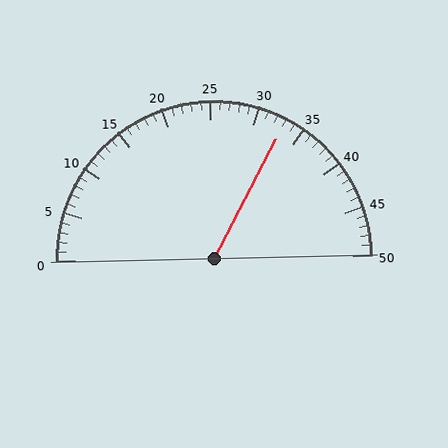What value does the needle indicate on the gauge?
The needle indicates approximately 33.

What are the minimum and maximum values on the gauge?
The gauge ranges from 0 to 50.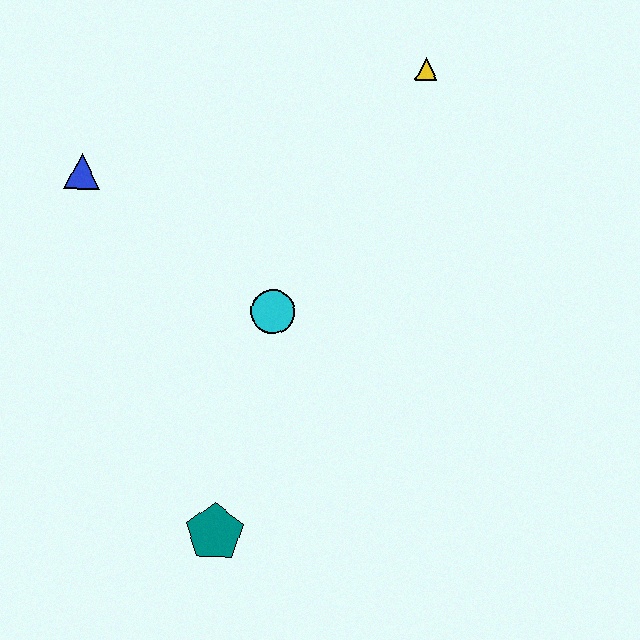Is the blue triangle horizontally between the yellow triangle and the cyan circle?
No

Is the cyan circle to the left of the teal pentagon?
No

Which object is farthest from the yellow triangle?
The teal pentagon is farthest from the yellow triangle.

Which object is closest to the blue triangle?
The cyan circle is closest to the blue triangle.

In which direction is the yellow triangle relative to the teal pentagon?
The yellow triangle is above the teal pentagon.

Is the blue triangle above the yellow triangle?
No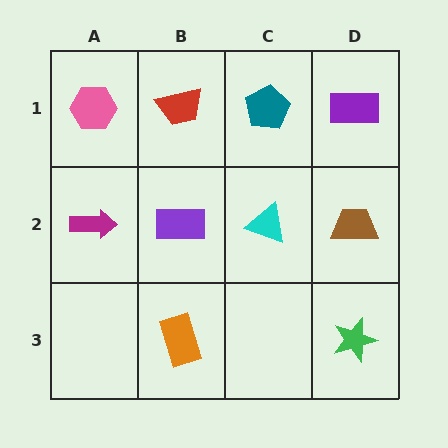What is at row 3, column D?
A green star.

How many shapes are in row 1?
4 shapes.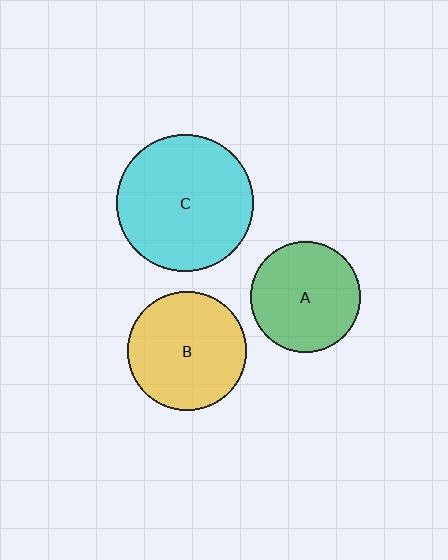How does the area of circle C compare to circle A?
Approximately 1.5 times.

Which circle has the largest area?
Circle C (cyan).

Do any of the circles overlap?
No, none of the circles overlap.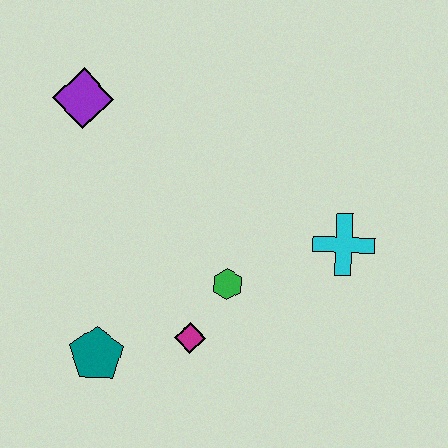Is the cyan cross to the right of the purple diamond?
Yes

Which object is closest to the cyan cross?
The green hexagon is closest to the cyan cross.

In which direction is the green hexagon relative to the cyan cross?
The green hexagon is to the left of the cyan cross.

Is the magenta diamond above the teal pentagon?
Yes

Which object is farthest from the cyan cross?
The purple diamond is farthest from the cyan cross.